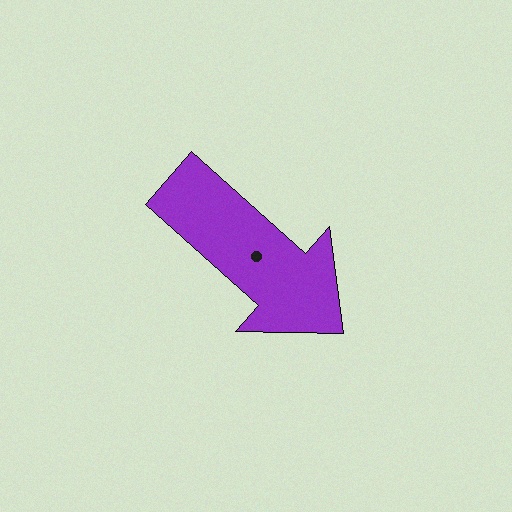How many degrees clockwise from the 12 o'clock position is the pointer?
Approximately 132 degrees.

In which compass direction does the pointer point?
Southeast.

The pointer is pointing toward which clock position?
Roughly 4 o'clock.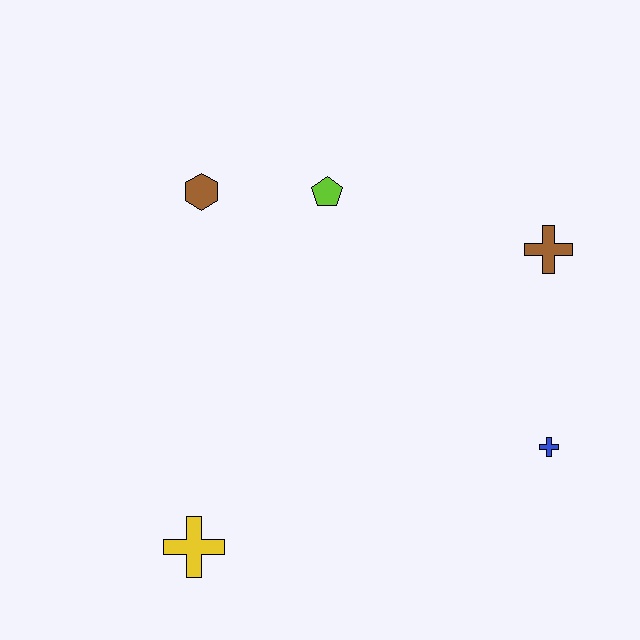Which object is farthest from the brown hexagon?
The blue cross is farthest from the brown hexagon.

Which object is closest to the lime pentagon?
The brown hexagon is closest to the lime pentagon.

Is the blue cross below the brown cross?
Yes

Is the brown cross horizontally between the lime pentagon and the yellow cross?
No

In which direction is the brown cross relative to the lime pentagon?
The brown cross is to the right of the lime pentagon.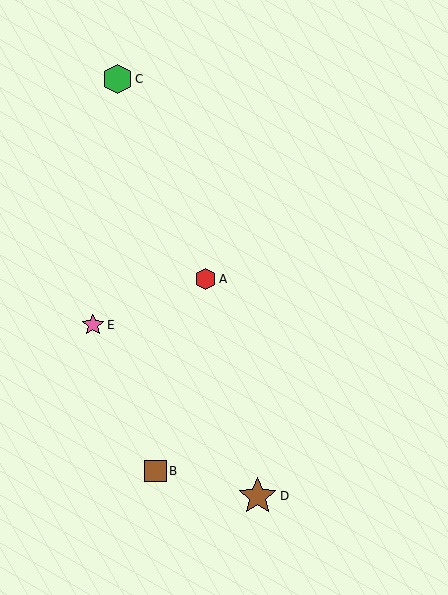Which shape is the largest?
The brown star (labeled D) is the largest.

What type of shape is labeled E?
Shape E is a pink star.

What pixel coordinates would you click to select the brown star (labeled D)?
Click at (257, 496) to select the brown star D.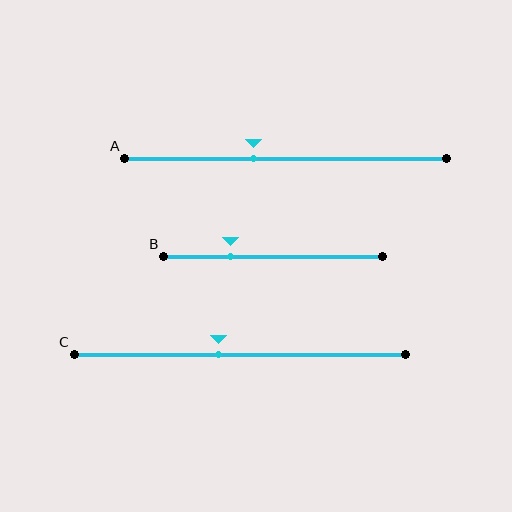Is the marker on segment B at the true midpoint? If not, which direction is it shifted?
No, the marker on segment B is shifted to the left by about 19% of the segment length.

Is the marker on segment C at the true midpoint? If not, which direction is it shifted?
No, the marker on segment C is shifted to the left by about 7% of the segment length.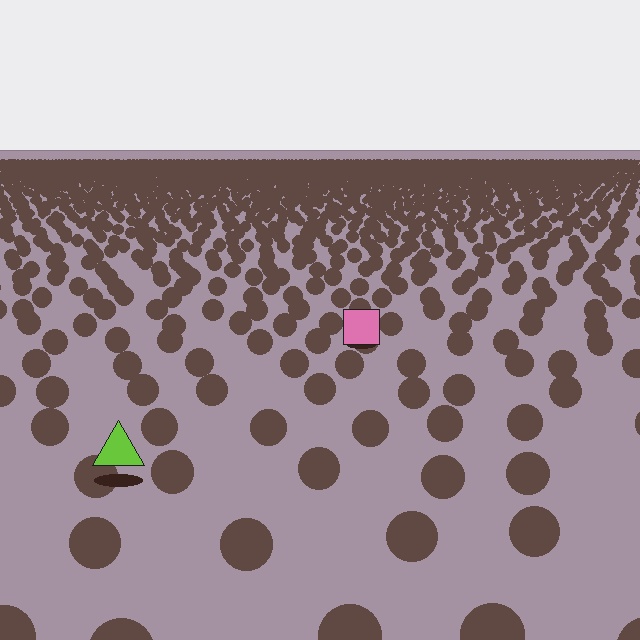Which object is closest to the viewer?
The lime triangle is closest. The texture marks near it are larger and more spread out.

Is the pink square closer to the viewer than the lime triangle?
No. The lime triangle is closer — you can tell from the texture gradient: the ground texture is coarser near it.